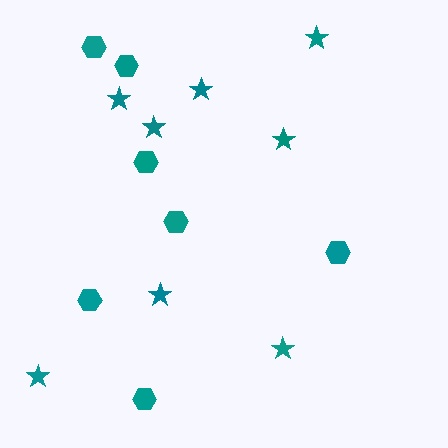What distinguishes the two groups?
There are 2 groups: one group of stars (8) and one group of hexagons (7).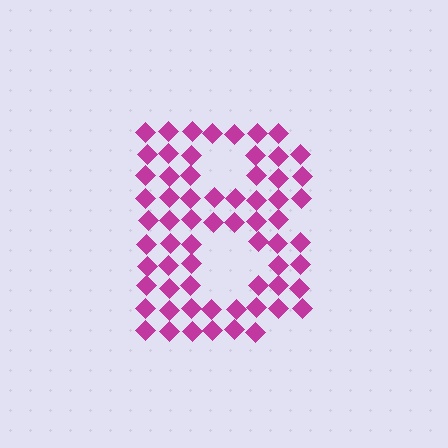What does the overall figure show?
The overall figure shows the letter B.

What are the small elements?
The small elements are diamonds.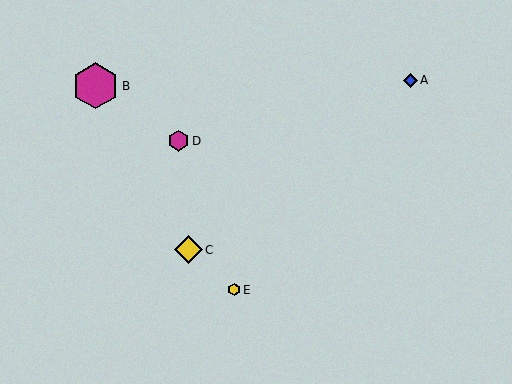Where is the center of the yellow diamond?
The center of the yellow diamond is at (188, 250).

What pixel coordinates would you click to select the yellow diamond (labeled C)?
Click at (188, 250) to select the yellow diamond C.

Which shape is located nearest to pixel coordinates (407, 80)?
The blue diamond (labeled A) at (410, 80) is nearest to that location.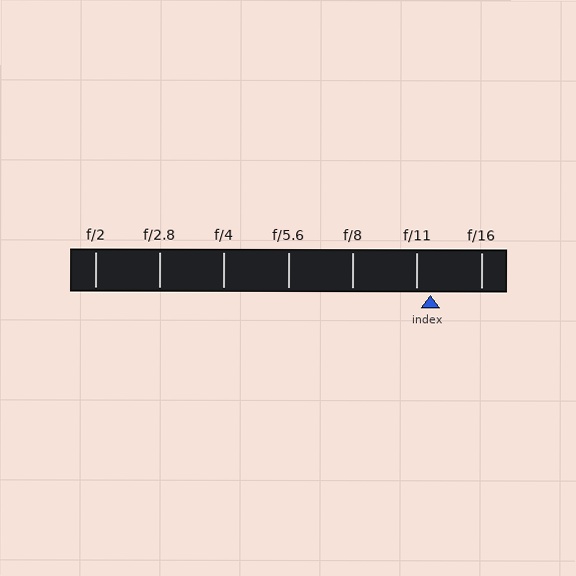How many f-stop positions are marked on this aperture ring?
There are 7 f-stop positions marked.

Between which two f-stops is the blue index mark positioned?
The index mark is between f/11 and f/16.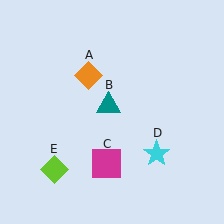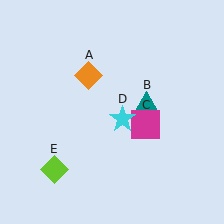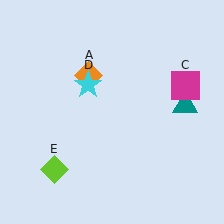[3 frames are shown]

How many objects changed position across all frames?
3 objects changed position: teal triangle (object B), magenta square (object C), cyan star (object D).